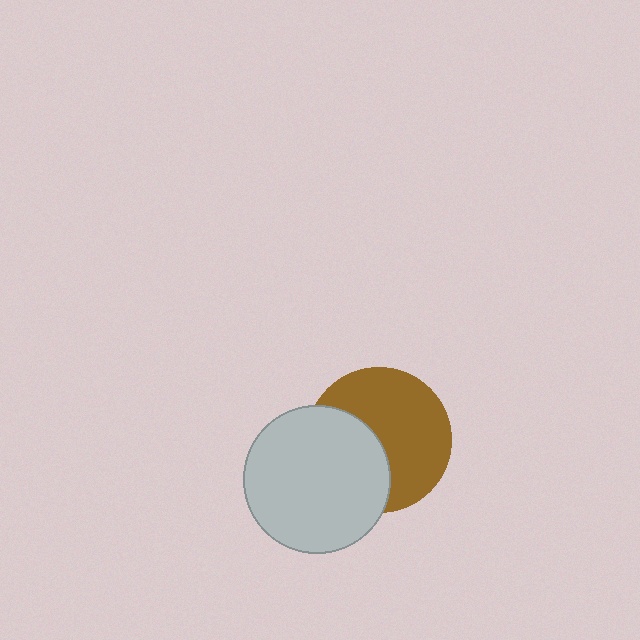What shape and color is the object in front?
The object in front is a light gray circle.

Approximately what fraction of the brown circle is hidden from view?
Roughly 40% of the brown circle is hidden behind the light gray circle.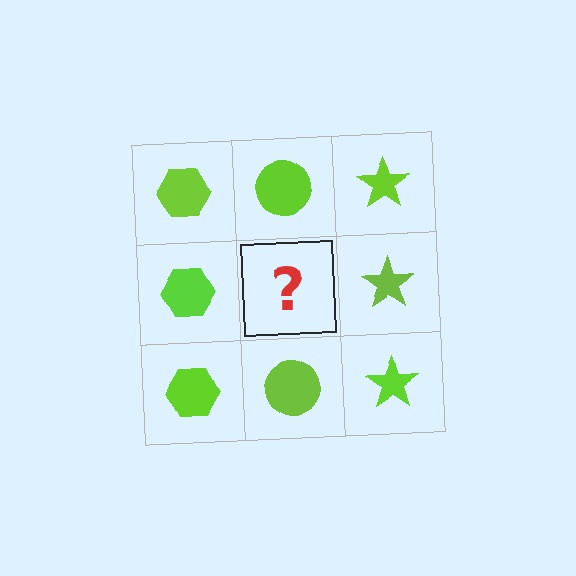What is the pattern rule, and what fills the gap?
The rule is that each column has a consistent shape. The gap should be filled with a lime circle.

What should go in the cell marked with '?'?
The missing cell should contain a lime circle.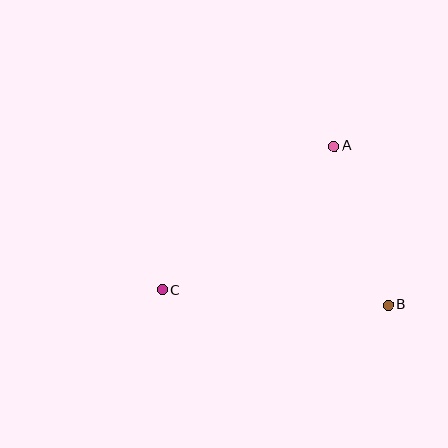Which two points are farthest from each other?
Points B and C are farthest from each other.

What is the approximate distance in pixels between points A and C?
The distance between A and C is approximately 224 pixels.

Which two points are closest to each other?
Points A and B are closest to each other.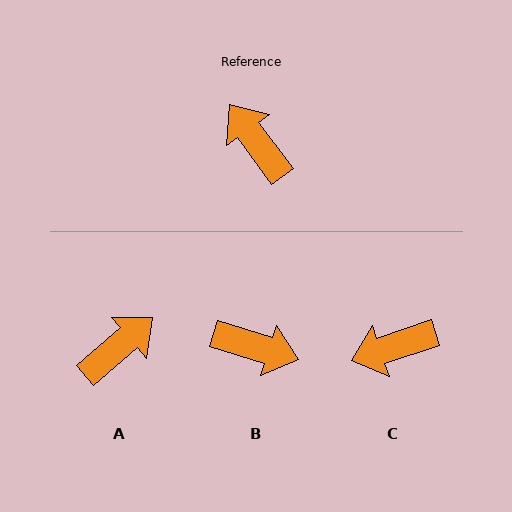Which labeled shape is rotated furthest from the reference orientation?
B, about 143 degrees away.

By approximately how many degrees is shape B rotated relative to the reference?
Approximately 143 degrees clockwise.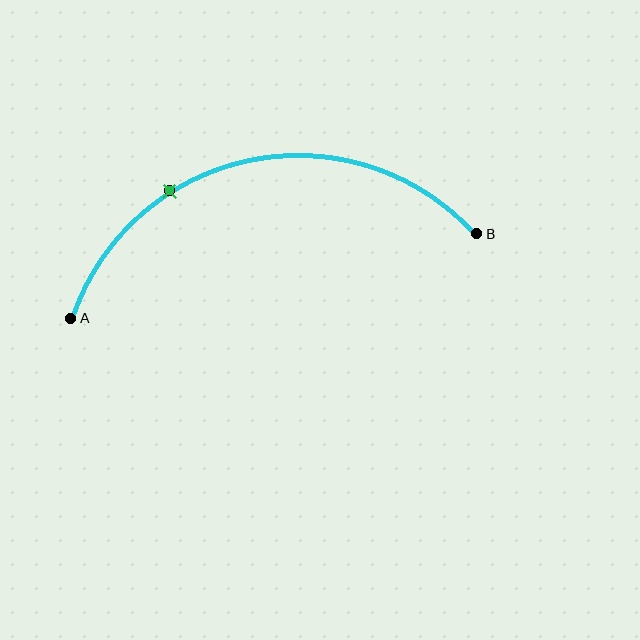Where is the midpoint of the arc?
The arc midpoint is the point on the curve farthest from the straight line joining A and B. It sits above that line.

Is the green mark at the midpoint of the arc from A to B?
No. The green mark lies on the arc but is closer to endpoint A. The arc midpoint would be at the point on the curve equidistant along the arc from both A and B.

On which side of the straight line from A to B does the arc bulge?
The arc bulges above the straight line connecting A and B.